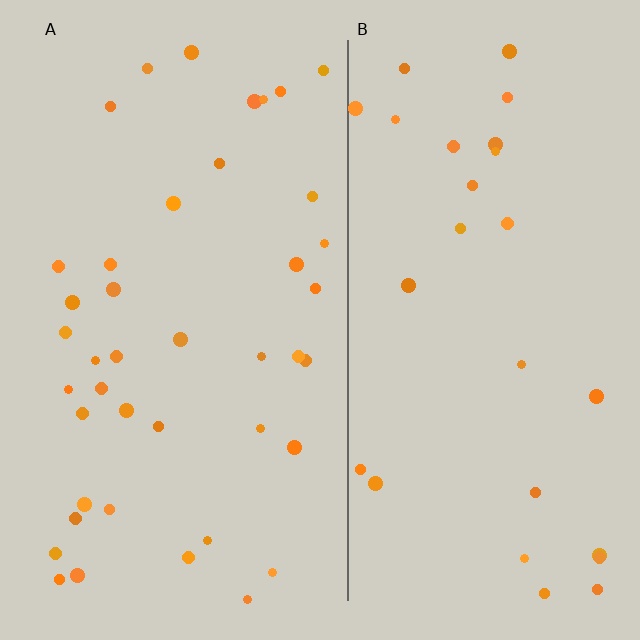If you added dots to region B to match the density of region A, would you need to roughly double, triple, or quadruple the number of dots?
Approximately double.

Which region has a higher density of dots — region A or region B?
A (the left).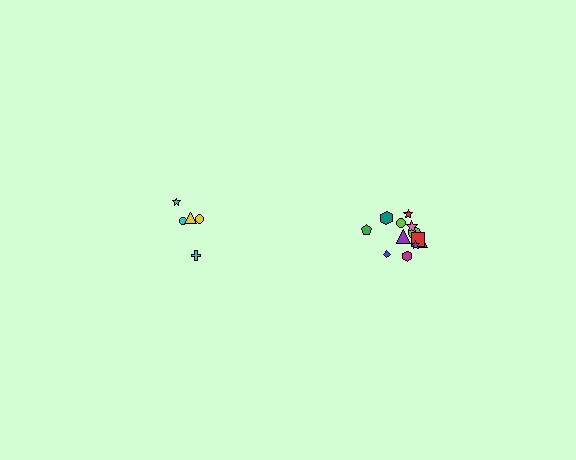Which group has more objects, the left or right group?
The right group.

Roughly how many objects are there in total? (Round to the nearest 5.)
Roughly 15 objects in total.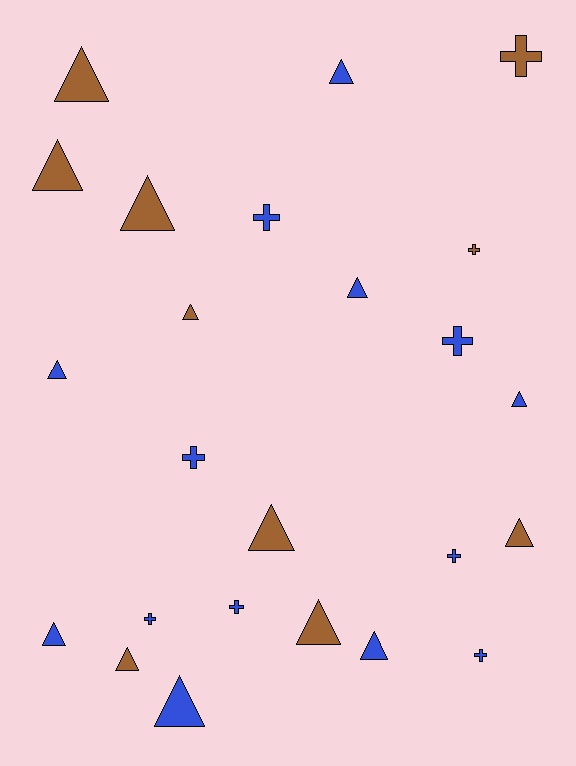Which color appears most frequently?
Blue, with 14 objects.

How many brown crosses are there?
There are 2 brown crosses.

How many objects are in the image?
There are 24 objects.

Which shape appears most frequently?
Triangle, with 15 objects.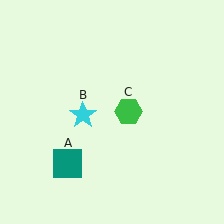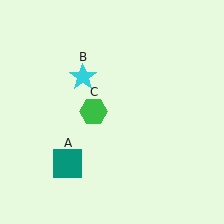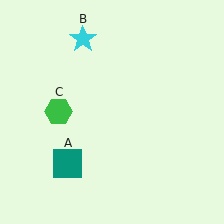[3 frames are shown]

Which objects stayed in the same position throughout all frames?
Teal square (object A) remained stationary.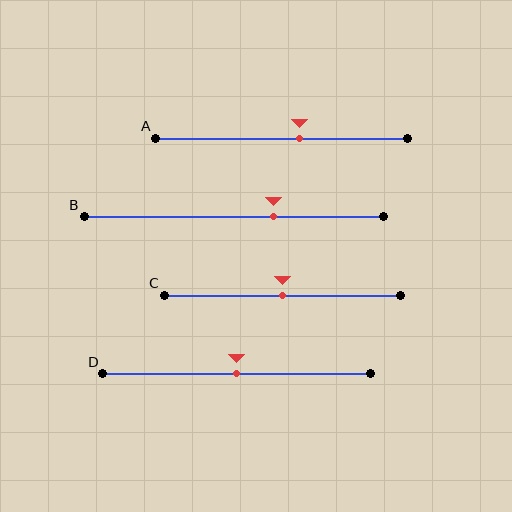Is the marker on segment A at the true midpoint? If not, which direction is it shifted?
No, the marker on segment A is shifted to the right by about 7% of the segment length.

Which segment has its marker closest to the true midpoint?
Segment C has its marker closest to the true midpoint.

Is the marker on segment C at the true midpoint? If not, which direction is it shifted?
Yes, the marker on segment C is at the true midpoint.